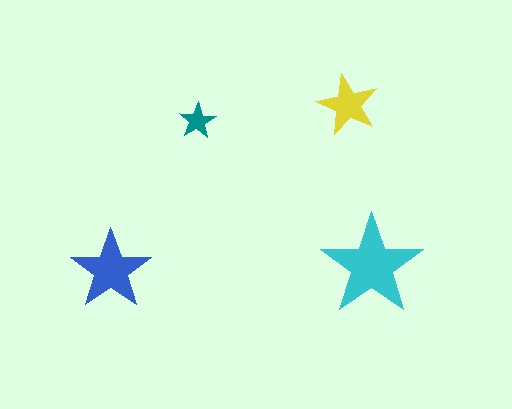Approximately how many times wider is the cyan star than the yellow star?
About 1.5 times wider.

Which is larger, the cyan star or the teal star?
The cyan one.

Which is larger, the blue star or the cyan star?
The cyan one.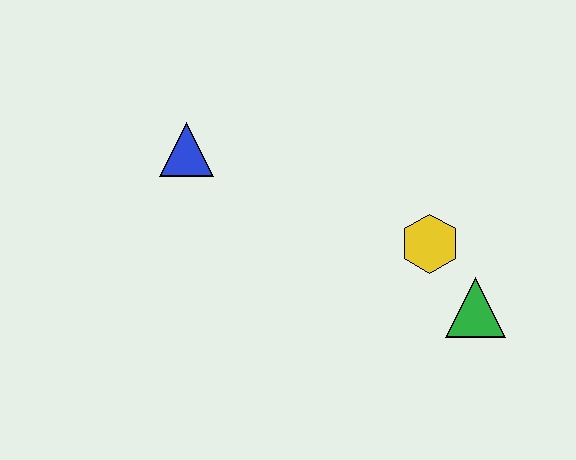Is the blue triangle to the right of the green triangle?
No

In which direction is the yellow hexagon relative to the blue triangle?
The yellow hexagon is to the right of the blue triangle.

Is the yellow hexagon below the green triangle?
No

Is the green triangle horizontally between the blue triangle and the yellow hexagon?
No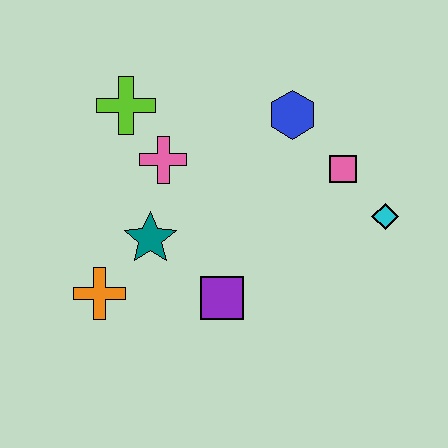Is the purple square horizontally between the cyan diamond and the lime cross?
Yes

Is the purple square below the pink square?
Yes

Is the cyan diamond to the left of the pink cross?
No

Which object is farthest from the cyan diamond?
The orange cross is farthest from the cyan diamond.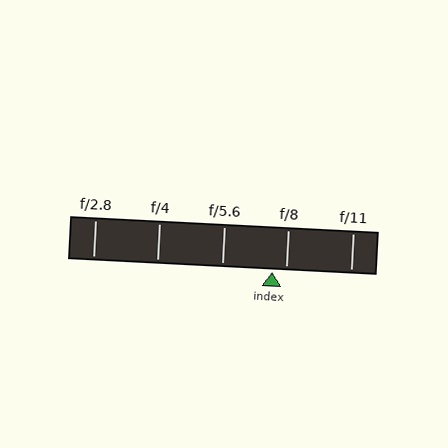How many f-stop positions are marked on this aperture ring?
There are 5 f-stop positions marked.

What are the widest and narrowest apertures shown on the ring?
The widest aperture shown is f/2.8 and the narrowest is f/11.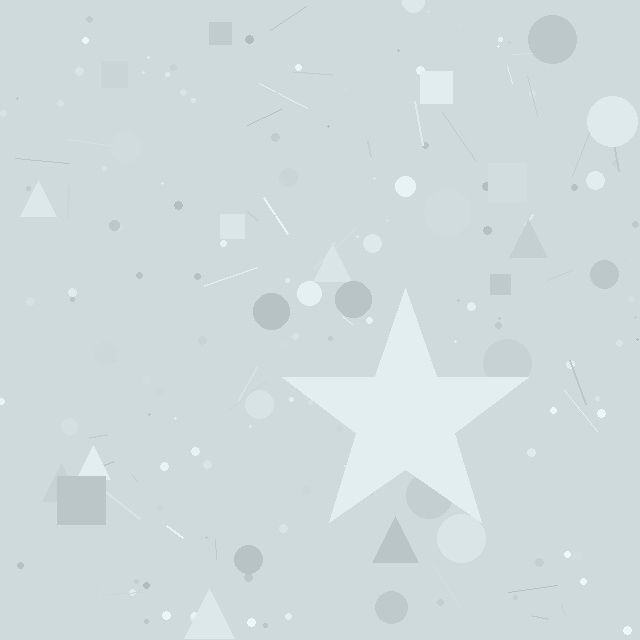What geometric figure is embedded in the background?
A star is embedded in the background.